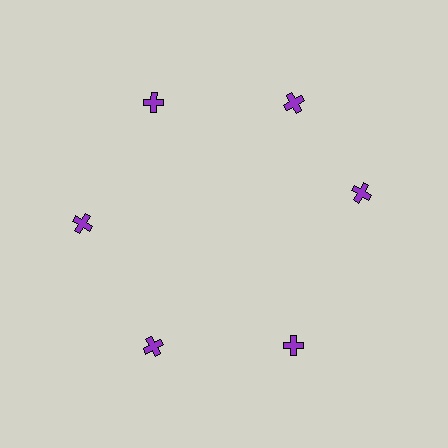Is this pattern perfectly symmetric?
No. The 6 purple crosses are arranged in a ring, but one element near the 3 o'clock position is rotated out of alignment along the ring, breaking the 6-fold rotational symmetry.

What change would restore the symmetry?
The symmetry would be restored by rotating it back into even spacing with its neighbors so that all 6 crosses sit at equal angles and equal distance from the center.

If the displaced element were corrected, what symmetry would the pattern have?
It would have 6-fold rotational symmetry — the pattern would map onto itself every 60 degrees.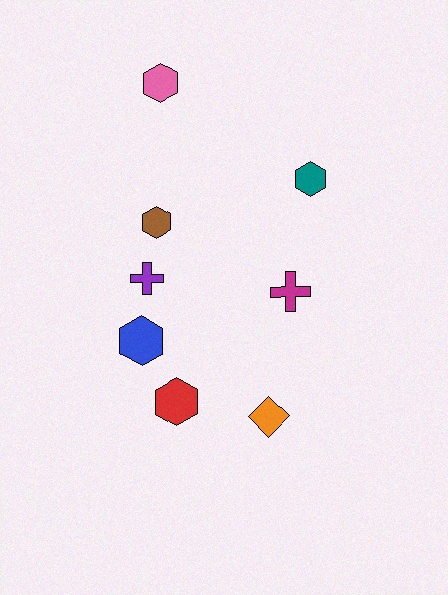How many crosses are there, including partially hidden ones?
There are 2 crosses.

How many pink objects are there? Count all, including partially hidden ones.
There is 1 pink object.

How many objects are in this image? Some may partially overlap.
There are 8 objects.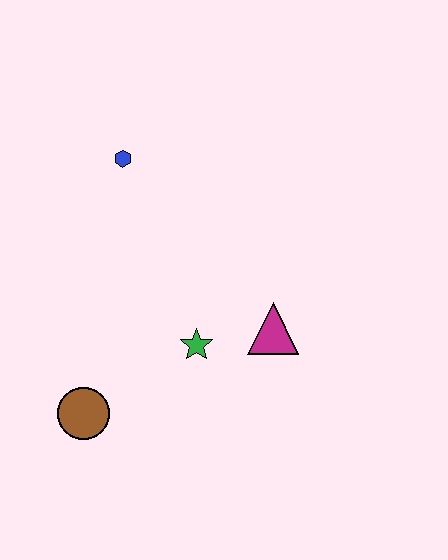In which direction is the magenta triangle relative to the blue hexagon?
The magenta triangle is below the blue hexagon.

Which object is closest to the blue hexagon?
The green star is closest to the blue hexagon.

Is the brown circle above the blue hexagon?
No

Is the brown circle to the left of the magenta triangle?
Yes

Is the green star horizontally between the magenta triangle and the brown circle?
Yes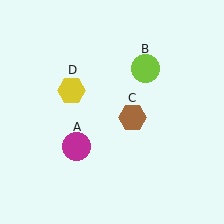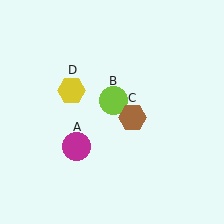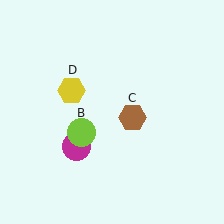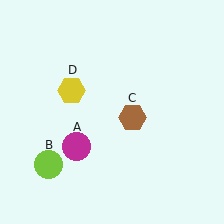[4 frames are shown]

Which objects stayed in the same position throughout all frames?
Magenta circle (object A) and brown hexagon (object C) and yellow hexagon (object D) remained stationary.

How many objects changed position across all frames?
1 object changed position: lime circle (object B).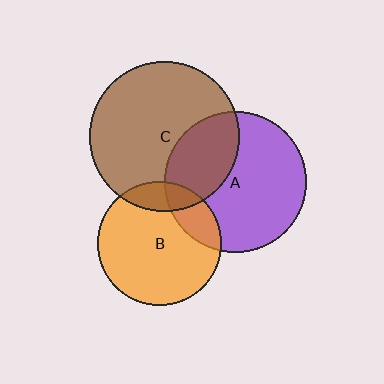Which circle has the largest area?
Circle C (brown).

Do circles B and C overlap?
Yes.